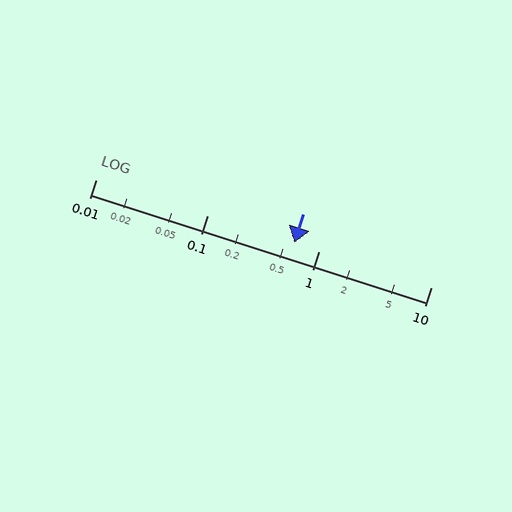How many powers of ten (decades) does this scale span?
The scale spans 3 decades, from 0.01 to 10.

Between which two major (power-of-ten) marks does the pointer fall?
The pointer is between 0.1 and 1.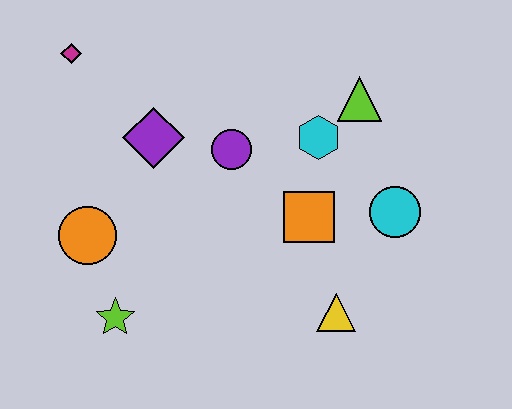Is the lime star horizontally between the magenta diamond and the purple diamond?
Yes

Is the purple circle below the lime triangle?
Yes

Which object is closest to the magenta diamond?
The purple diamond is closest to the magenta diamond.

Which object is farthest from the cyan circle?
The magenta diamond is farthest from the cyan circle.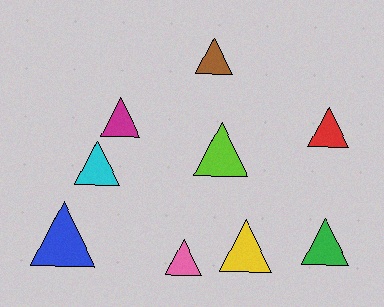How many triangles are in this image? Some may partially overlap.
There are 9 triangles.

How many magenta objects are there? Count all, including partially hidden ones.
There is 1 magenta object.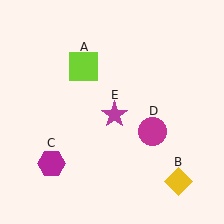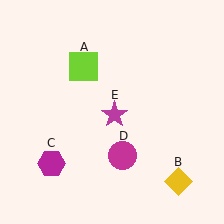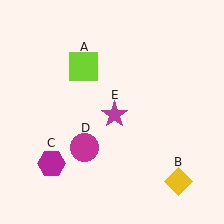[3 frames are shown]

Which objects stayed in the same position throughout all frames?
Lime square (object A) and yellow diamond (object B) and magenta hexagon (object C) and magenta star (object E) remained stationary.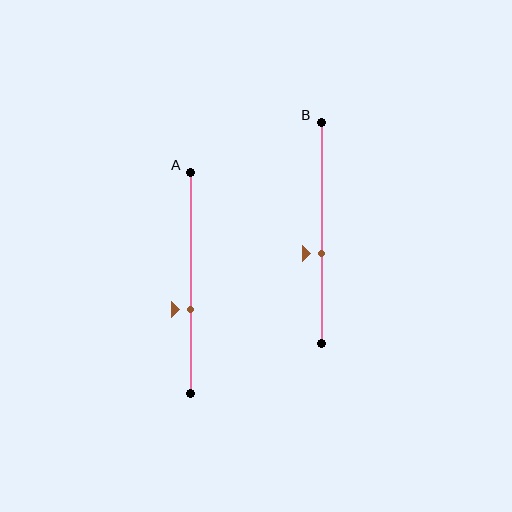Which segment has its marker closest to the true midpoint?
Segment B has its marker closest to the true midpoint.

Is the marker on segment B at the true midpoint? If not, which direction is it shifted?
No, the marker on segment B is shifted downward by about 9% of the segment length.